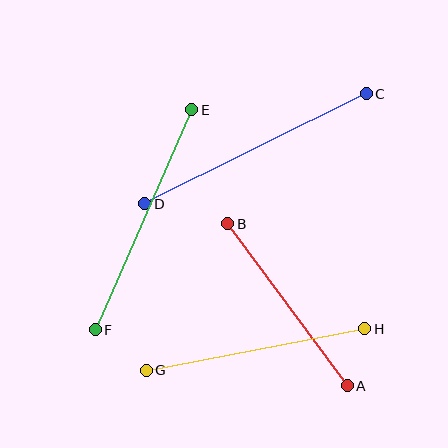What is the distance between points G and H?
The distance is approximately 222 pixels.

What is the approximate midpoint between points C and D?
The midpoint is at approximately (255, 149) pixels.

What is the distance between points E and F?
The distance is approximately 240 pixels.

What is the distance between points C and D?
The distance is approximately 248 pixels.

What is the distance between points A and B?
The distance is approximately 201 pixels.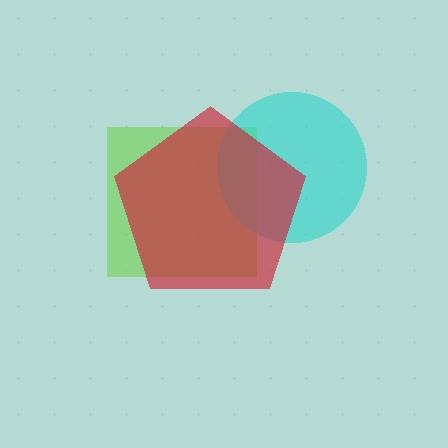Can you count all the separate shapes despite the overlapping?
Yes, there are 3 separate shapes.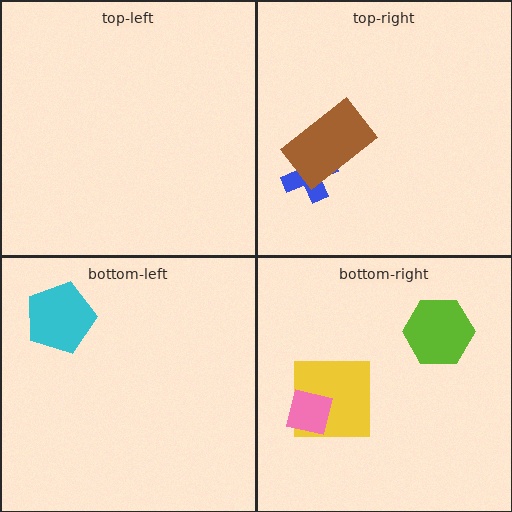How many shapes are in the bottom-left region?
1.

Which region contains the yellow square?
The bottom-right region.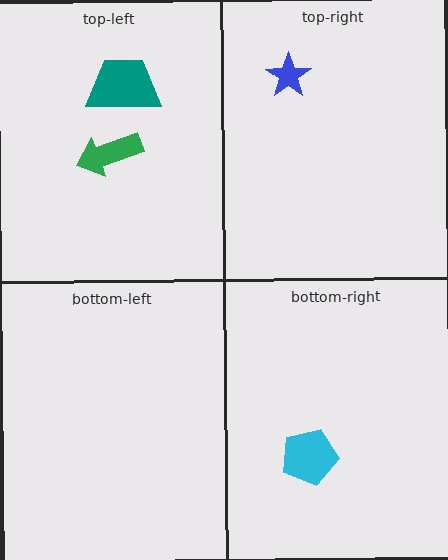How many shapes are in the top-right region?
1.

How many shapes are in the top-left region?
2.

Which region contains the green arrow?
The top-left region.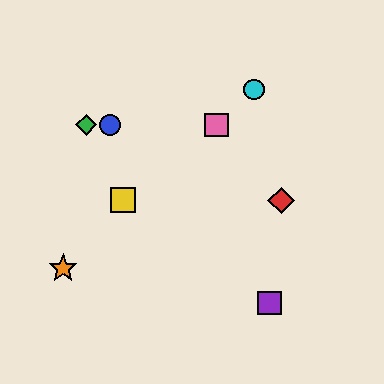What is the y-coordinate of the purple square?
The purple square is at y≈303.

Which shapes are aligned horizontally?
The blue circle, the green diamond, the pink square are aligned horizontally.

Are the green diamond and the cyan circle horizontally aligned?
No, the green diamond is at y≈125 and the cyan circle is at y≈89.